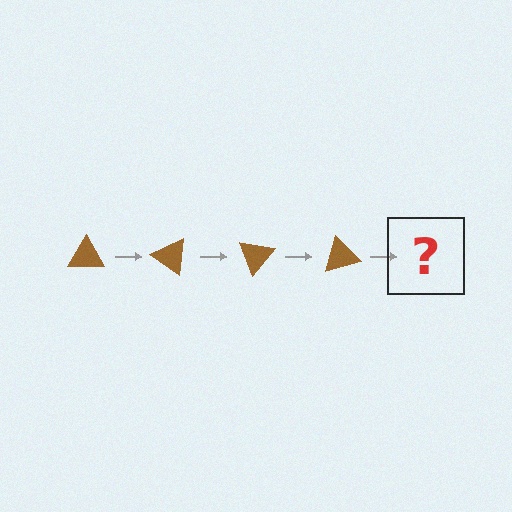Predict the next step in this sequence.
The next step is a brown triangle rotated 140 degrees.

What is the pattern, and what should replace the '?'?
The pattern is that the triangle rotates 35 degrees each step. The '?' should be a brown triangle rotated 140 degrees.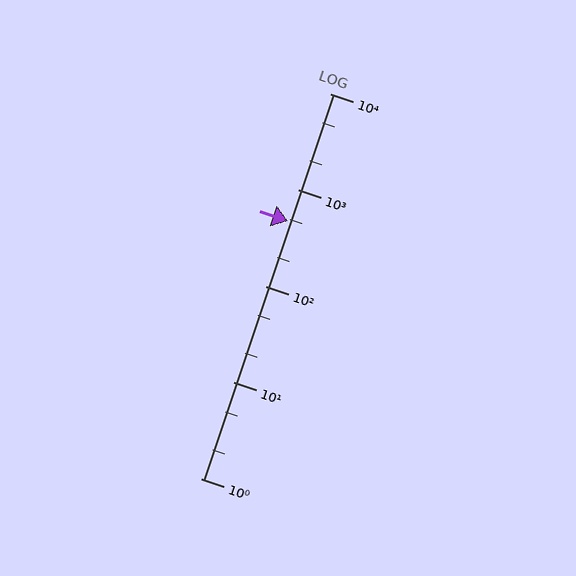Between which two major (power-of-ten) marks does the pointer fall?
The pointer is between 100 and 1000.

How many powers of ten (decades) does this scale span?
The scale spans 4 decades, from 1 to 10000.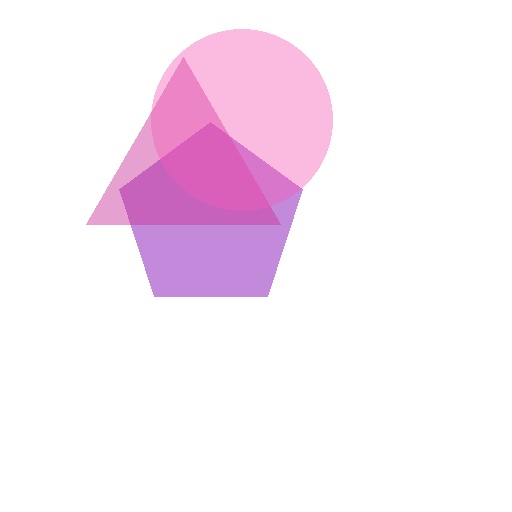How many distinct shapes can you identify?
There are 3 distinct shapes: a purple pentagon, a magenta triangle, a pink circle.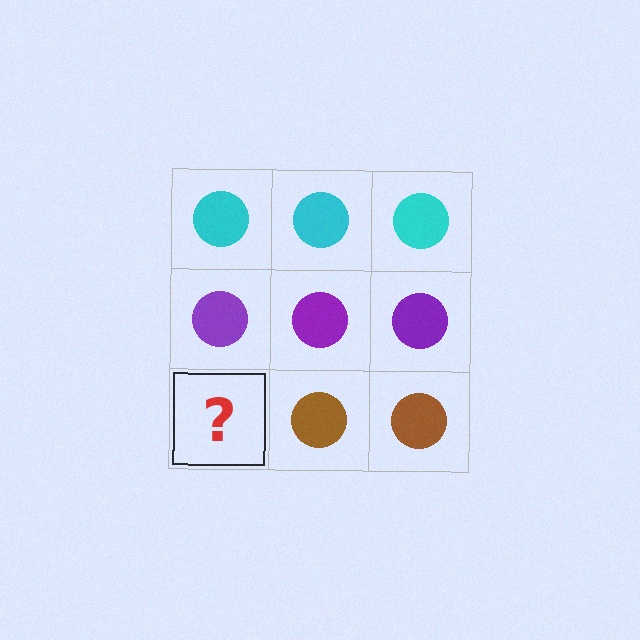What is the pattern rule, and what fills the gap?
The rule is that each row has a consistent color. The gap should be filled with a brown circle.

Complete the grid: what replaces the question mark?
The question mark should be replaced with a brown circle.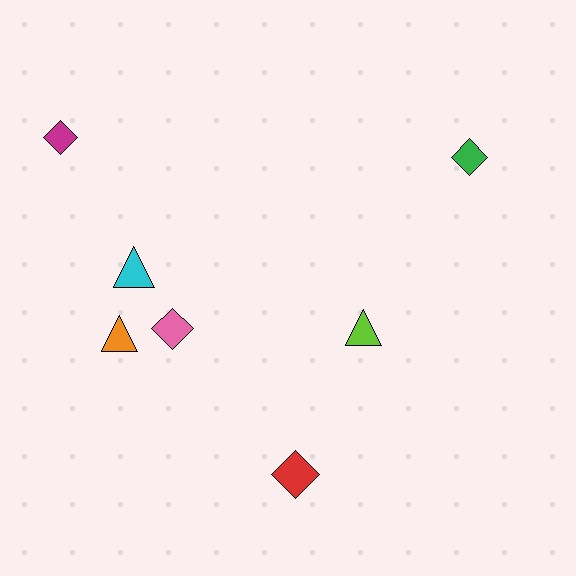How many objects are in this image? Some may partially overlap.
There are 7 objects.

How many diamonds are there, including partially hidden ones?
There are 4 diamonds.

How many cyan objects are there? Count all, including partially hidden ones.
There is 1 cyan object.